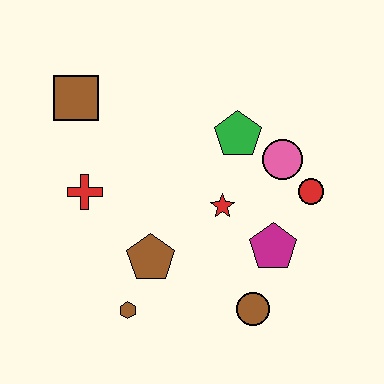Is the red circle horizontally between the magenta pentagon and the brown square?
No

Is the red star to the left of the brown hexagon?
No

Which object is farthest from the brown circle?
The brown square is farthest from the brown circle.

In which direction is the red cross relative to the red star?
The red cross is to the left of the red star.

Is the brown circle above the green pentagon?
No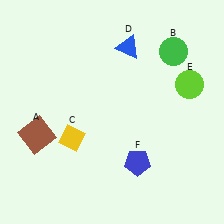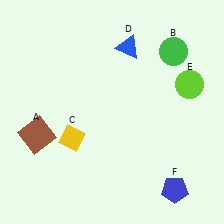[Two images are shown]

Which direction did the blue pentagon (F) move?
The blue pentagon (F) moved right.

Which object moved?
The blue pentagon (F) moved right.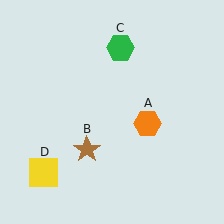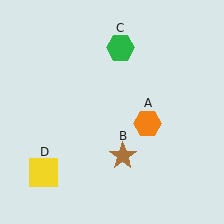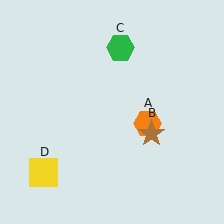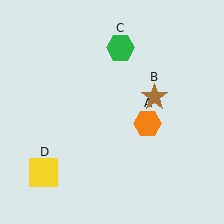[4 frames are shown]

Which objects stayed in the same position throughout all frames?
Orange hexagon (object A) and green hexagon (object C) and yellow square (object D) remained stationary.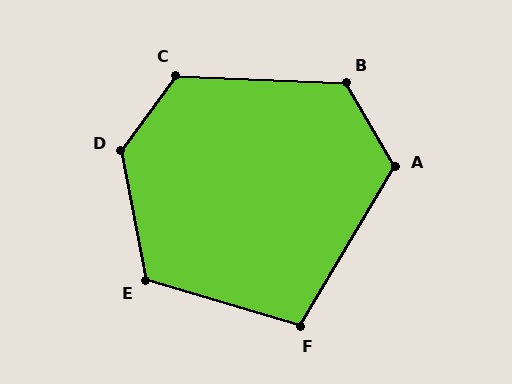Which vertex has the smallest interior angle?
F, at approximately 104 degrees.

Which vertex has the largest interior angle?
D, at approximately 133 degrees.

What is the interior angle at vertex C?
Approximately 124 degrees (obtuse).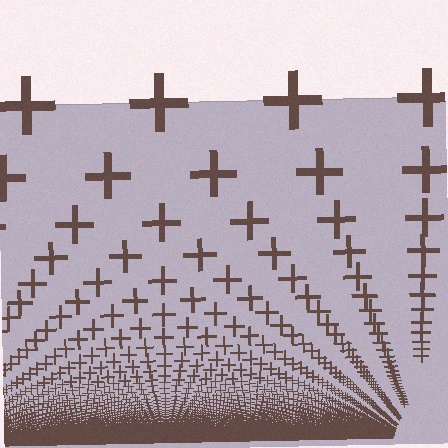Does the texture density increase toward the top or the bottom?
Density increases toward the bottom.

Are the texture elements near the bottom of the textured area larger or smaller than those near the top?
Smaller. The gradient is inverted — elements near the bottom are smaller and denser.